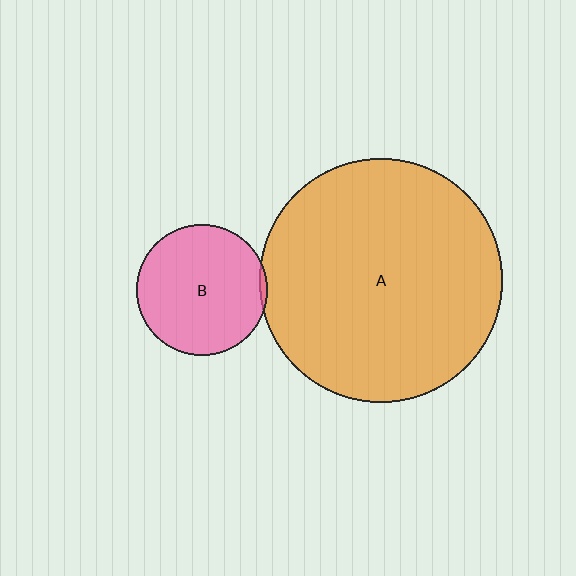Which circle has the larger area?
Circle A (orange).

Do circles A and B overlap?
Yes.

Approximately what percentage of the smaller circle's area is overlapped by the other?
Approximately 5%.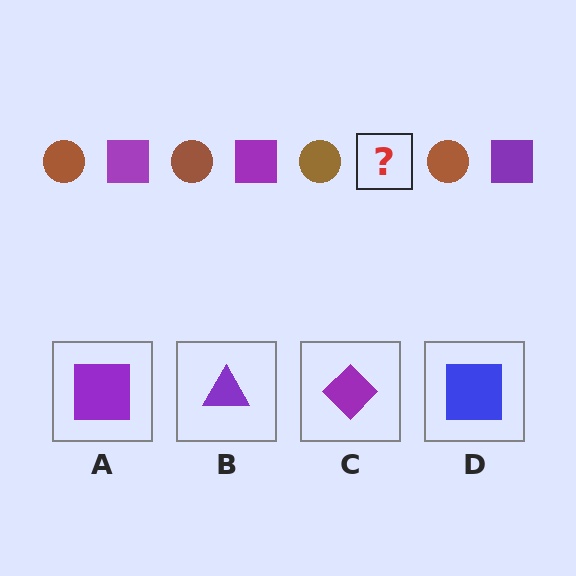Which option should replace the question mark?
Option A.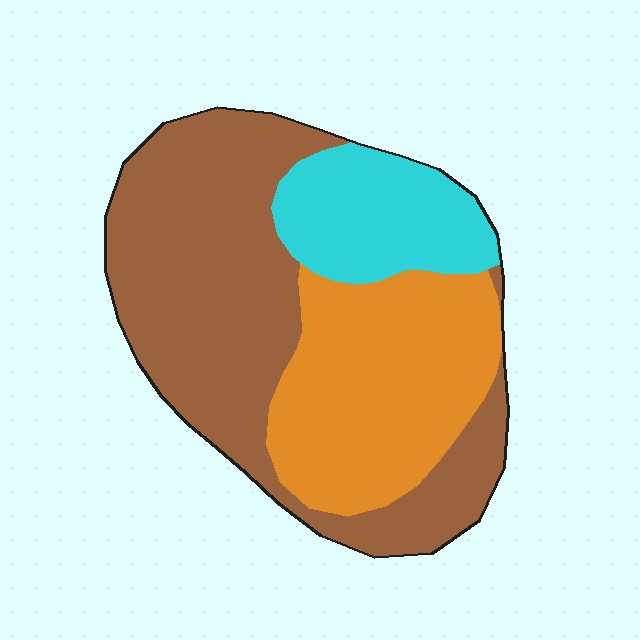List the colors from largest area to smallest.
From largest to smallest: brown, orange, cyan.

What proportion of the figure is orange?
Orange takes up about one third (1/3) of the figure.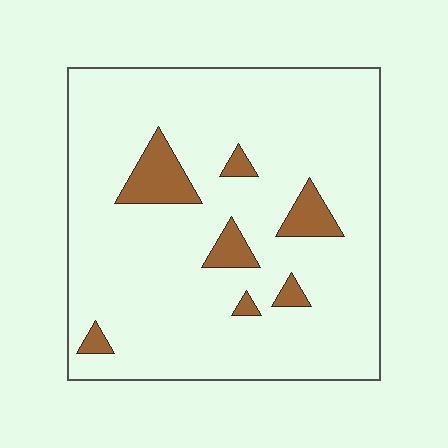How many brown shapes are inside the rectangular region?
7.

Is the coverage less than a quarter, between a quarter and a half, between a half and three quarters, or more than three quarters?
Less than a quarter.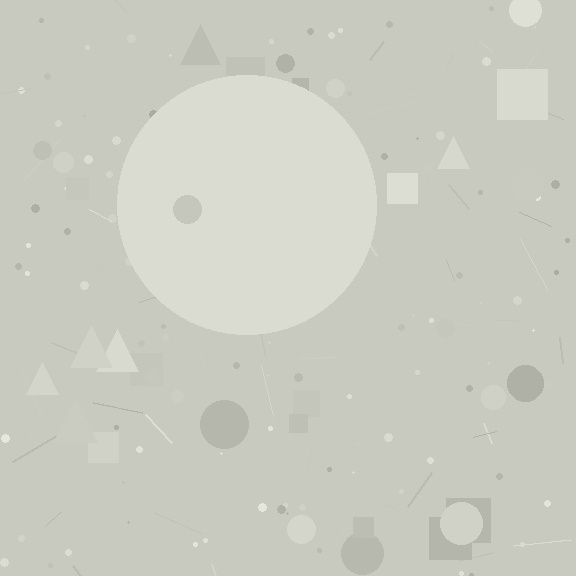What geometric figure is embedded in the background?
A circle is embedded in the background.